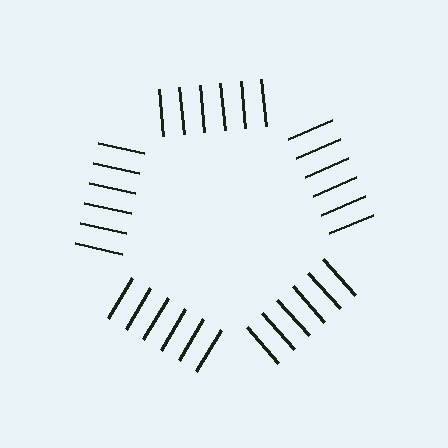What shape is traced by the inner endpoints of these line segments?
An illusory pentagon — the line segments terminate on its edges but no continuous stroke is drawn.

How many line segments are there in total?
30 — 6 along each of the 5 edges.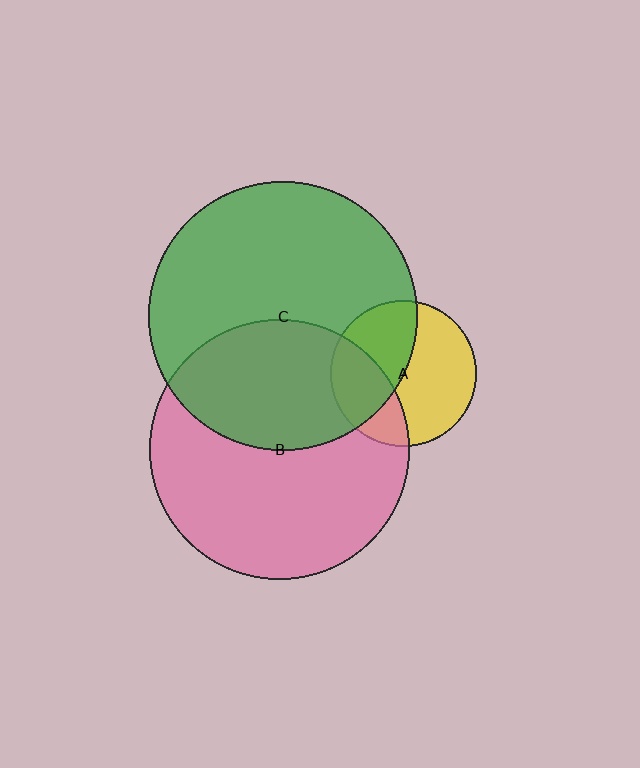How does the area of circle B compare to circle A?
Approximately 3.2 times.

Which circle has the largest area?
Circle C (green).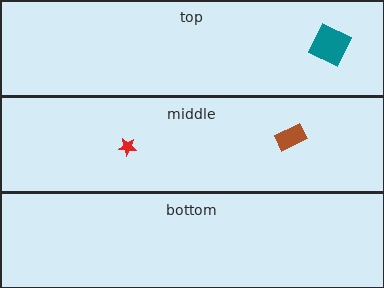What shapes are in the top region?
The teal square.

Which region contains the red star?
The middle region.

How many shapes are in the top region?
1.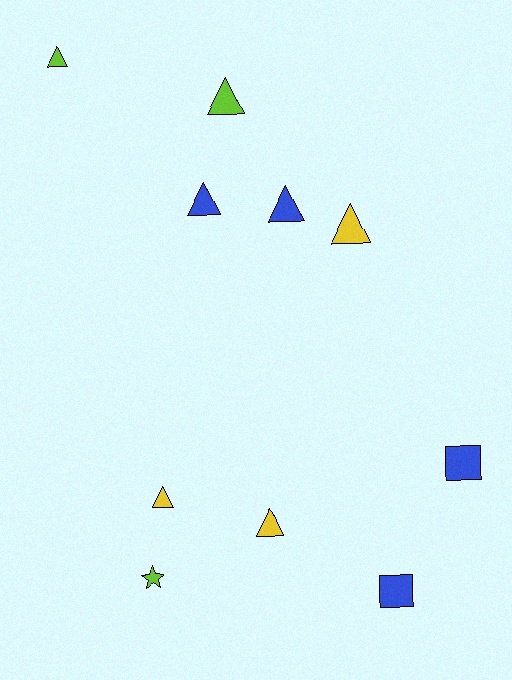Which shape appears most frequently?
Triangle, with 7 objects.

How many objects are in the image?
There are 10 objects.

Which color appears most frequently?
Blue, with 4 objects.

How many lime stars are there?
There is 1 lime star.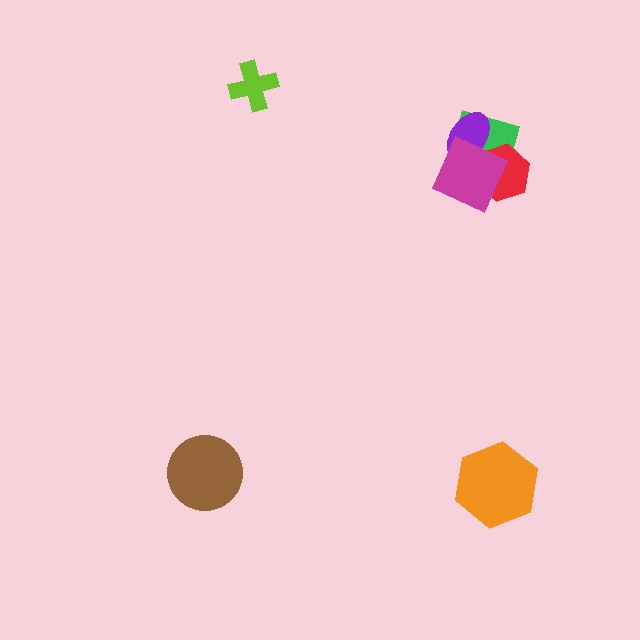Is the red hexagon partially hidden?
Yes, it is partially covered by another shape.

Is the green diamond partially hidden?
Yes, it is partially covered by another shape.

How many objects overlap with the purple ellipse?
3 objects overlap with the purple ellipse.